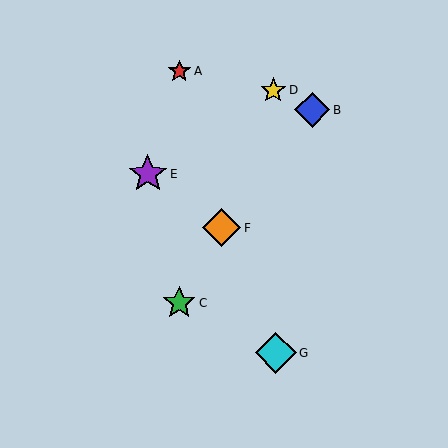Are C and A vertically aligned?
Yes, both are at x≈179.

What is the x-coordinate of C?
Object C is at x≈179.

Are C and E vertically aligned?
No, C is at x≈179 and E is at x≈148.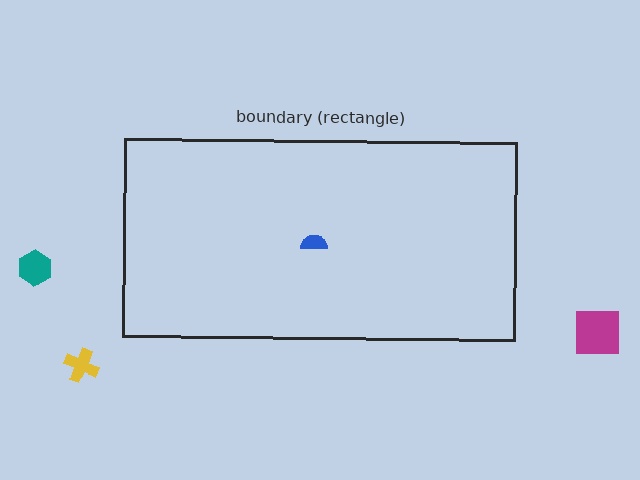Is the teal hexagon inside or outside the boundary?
Outside.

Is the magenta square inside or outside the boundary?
Outside.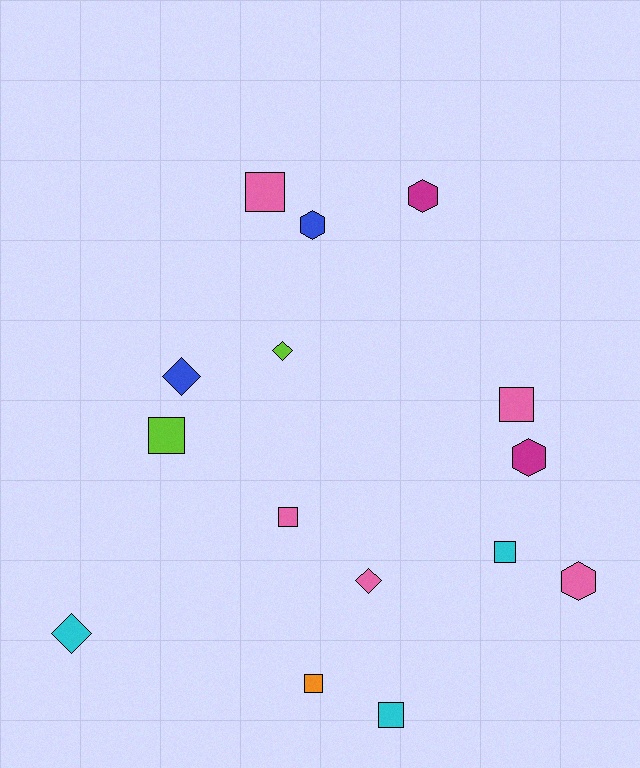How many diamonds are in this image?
There are 4 diamonds.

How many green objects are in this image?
There are no green objects.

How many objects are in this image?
There are 15 objects.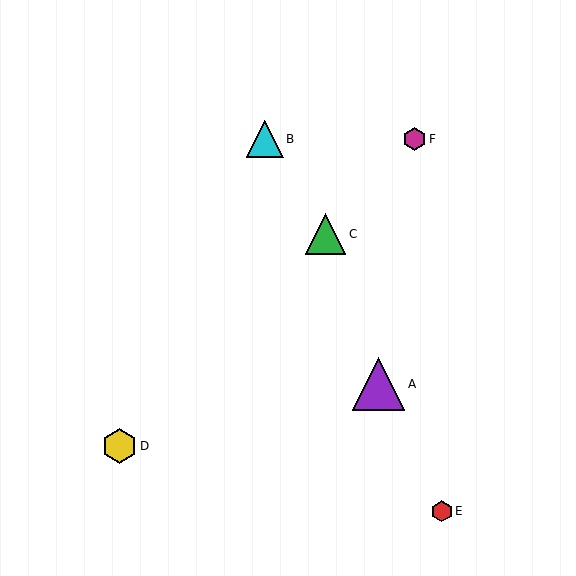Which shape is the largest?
The purple triangle (labeled A) is the largest.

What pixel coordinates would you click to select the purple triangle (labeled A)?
Click at (379, 384) to select the purple triangle A.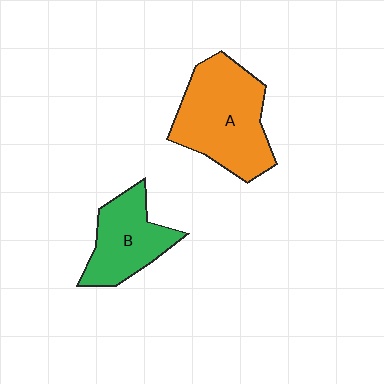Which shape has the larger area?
Shape A (orange).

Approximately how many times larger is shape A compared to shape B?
Approximately 1.5 times.